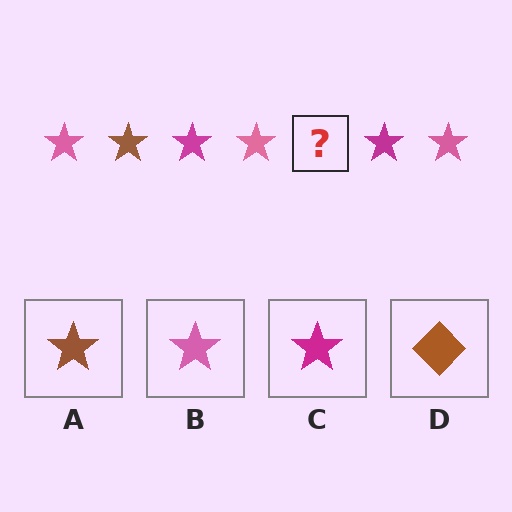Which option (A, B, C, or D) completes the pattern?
A.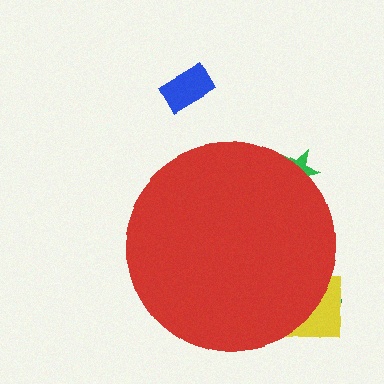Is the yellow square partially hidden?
Yes, the yellow square is partially hidden behind the red circle.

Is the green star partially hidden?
Yes, the green star is partially hidden behind the red circle.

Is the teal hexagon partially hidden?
Yes, the teal hexagon is partially hidden behind the red circle.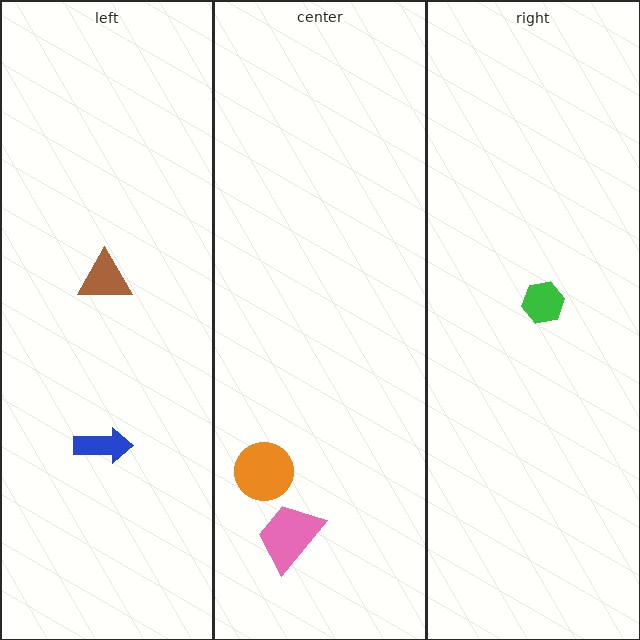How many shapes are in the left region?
2.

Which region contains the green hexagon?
The right region.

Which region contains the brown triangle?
The left region.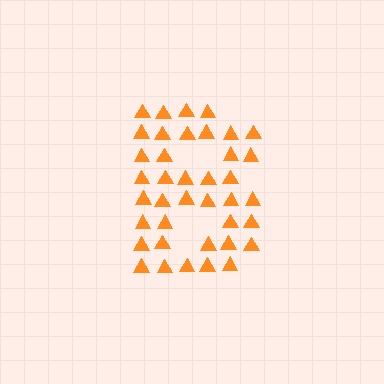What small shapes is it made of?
It is made of small triangles.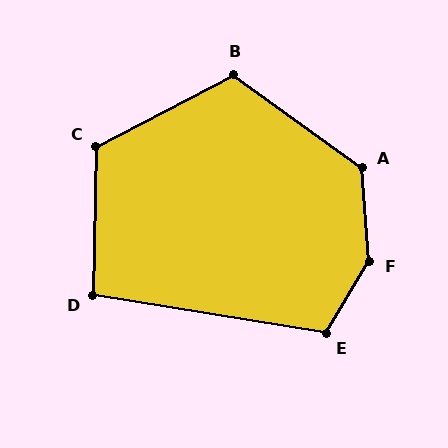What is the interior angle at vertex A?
Approximately 130 degrees (obtuse).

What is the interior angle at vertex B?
Approximately 117 degrees (obtuse).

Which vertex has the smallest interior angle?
D, at approximately 98 degrees.